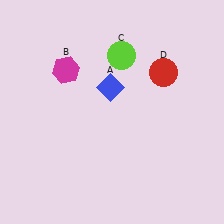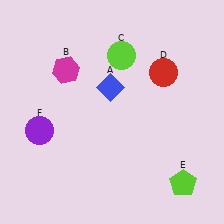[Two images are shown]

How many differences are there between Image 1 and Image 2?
There are 2 differences between the two images.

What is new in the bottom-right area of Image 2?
A lime pentagon (E) was added in the bottom-right area of Image 2.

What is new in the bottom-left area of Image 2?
A purple circle (F) was added in the bottom-left area of Image 2.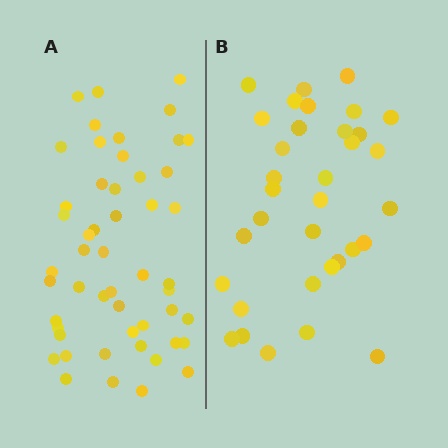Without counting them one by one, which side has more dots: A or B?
Region A (the left region) has more dots.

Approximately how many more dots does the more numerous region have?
Region A has approximately 15 more dots than region B.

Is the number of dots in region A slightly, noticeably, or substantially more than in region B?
Region A has substantially more. The ratio is roughly 1.5 to 1.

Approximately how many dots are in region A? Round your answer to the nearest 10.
About 50 dots. (The exact count is 51, which rounds to 50.)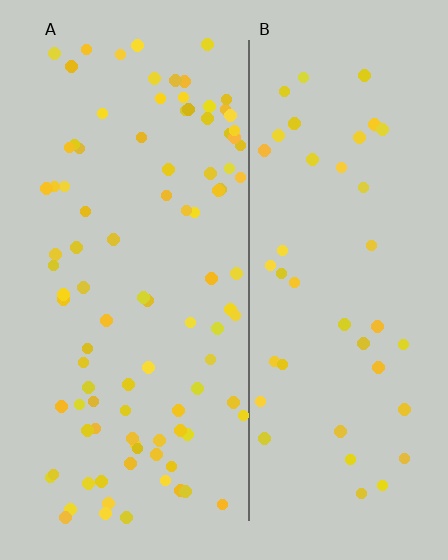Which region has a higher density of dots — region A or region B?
A (the left).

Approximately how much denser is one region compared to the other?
Approximately 2.2× — region A over region B.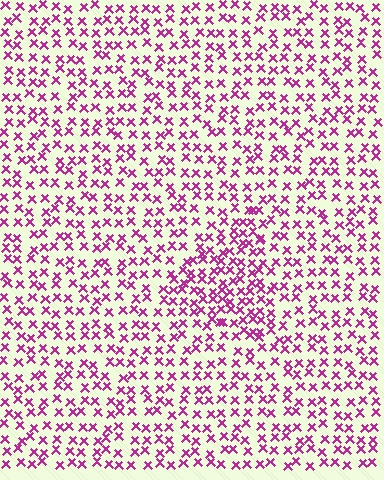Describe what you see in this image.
The image contains small magenta elements arranged at two different densities. A triangle-shaped region is visible where the elements are more densely packed than the surrounding area.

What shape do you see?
I see a triangle.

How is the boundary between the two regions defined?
The boundary is defined by a change in element density (approximately 1.7x ratio). All elements are the same color, size, and shape.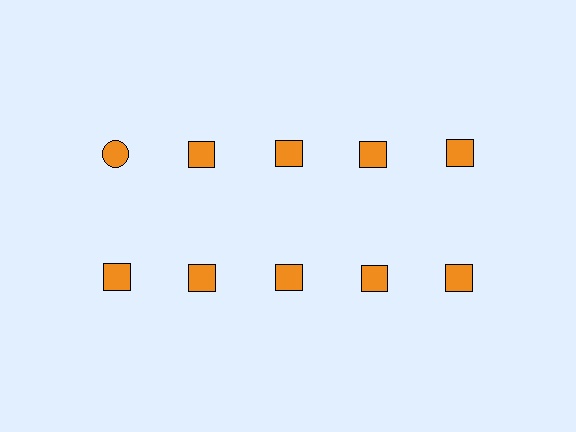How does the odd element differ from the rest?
It has a different shape: circle instead of square.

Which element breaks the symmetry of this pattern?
The orange circle in the top row, leftmost column breaks the symmetry. All other shapes are orange squares.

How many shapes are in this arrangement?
There are 10 shapes arranged in a grid pattern.